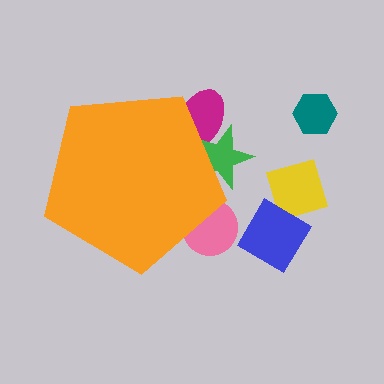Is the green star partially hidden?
Yes, the green star is partially hidden behind the orange pentagon.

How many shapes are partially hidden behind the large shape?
3 shapes are partially hidden.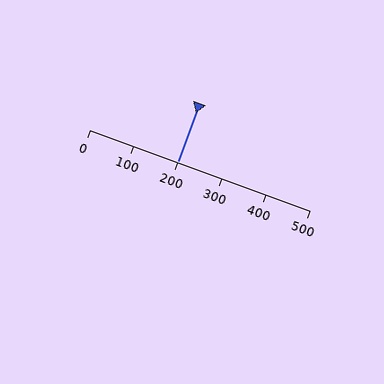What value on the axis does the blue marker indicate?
The marker indicates approximately 200.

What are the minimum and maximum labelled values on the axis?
The axis runs from 0 to 500.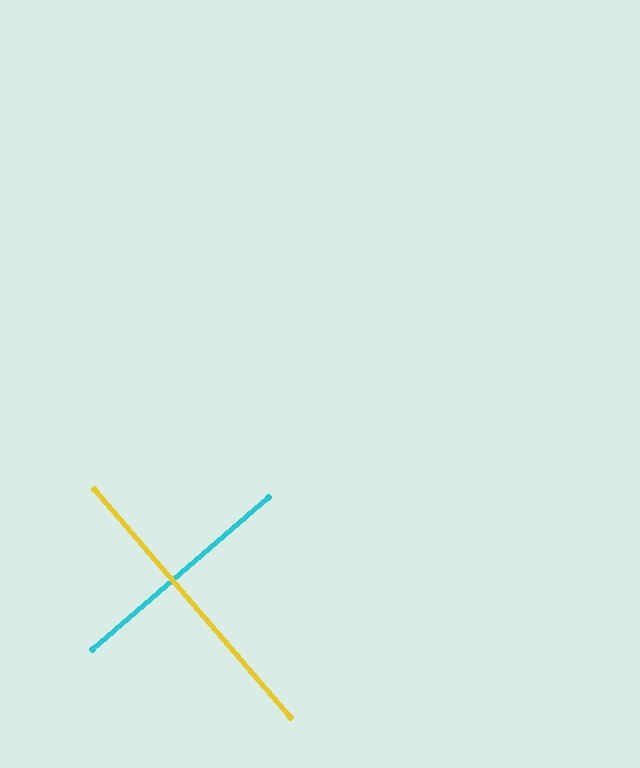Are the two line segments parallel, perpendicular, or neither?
Perpendicular — they meet at approximately 90°.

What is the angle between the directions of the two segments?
Approximately 90 degrees.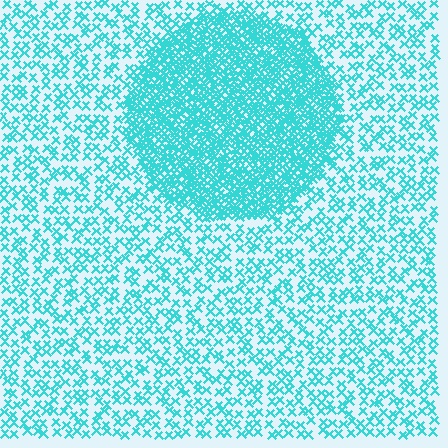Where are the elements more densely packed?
The elements are more densely packed inside the circle boundary.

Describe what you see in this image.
The image contains small cyan elements arranged at two different densities. A circle-shaped region is visible where the elements are more densely packed than the surrounding area.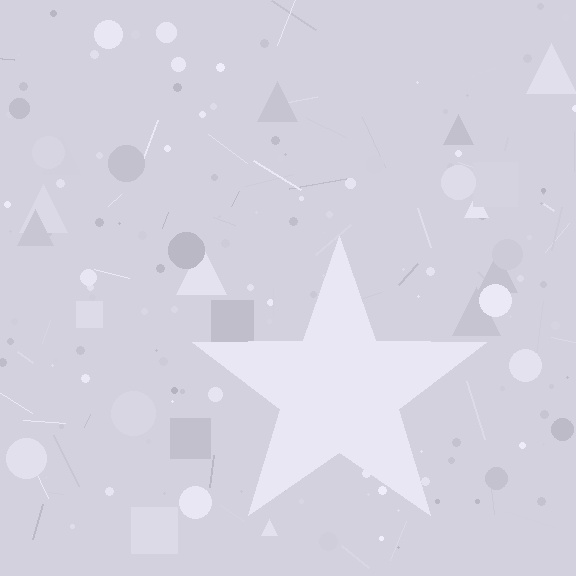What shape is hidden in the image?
A star is hidden in the image.